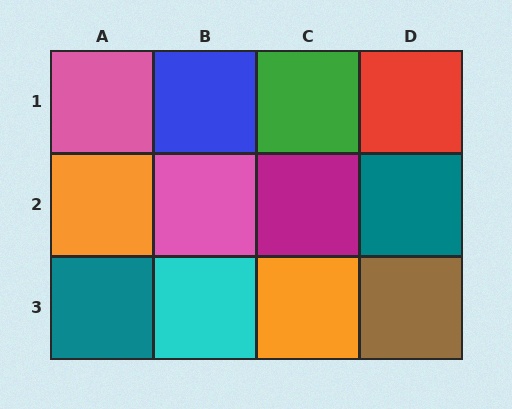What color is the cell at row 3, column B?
Cyan.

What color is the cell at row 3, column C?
Orange.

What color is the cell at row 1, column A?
Pink.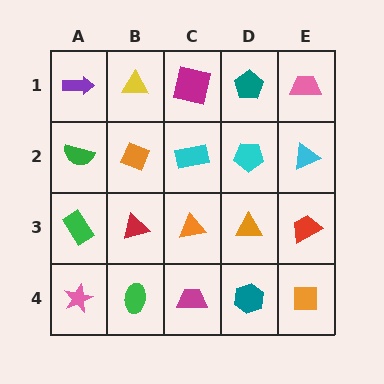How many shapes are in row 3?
5 shapes.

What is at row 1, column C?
A magenta square.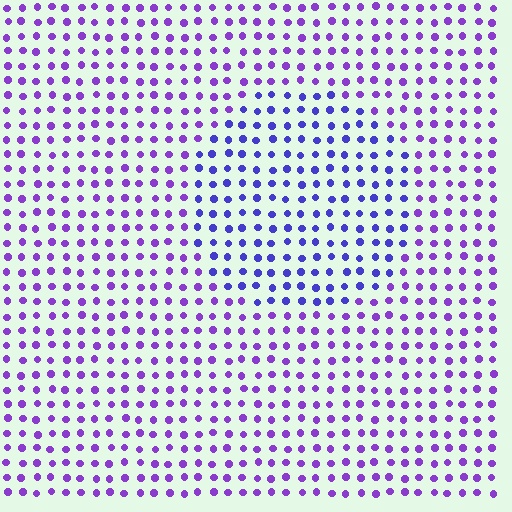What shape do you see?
I see a circle.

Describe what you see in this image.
The image is filled with small purple elements in a uniform arrangement. A circle-shaped region is visible where the elements are tinted to a slightly different hue, forming a subtle color boundary.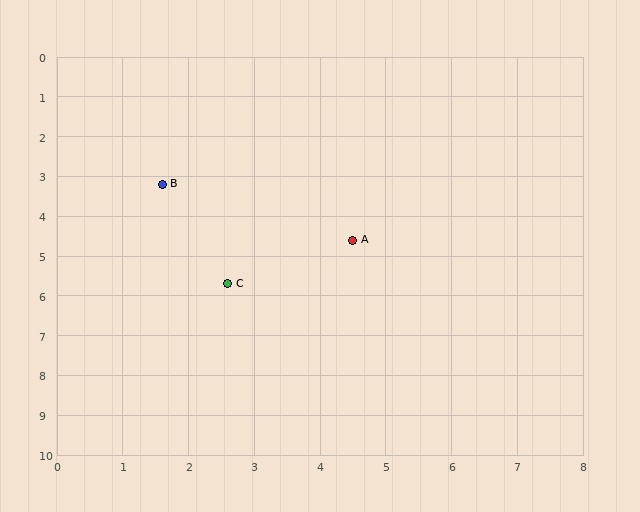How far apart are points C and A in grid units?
Points C and A are about 2.2 grid units apart.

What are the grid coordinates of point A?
Point A is at approximately (4.5, 4.6).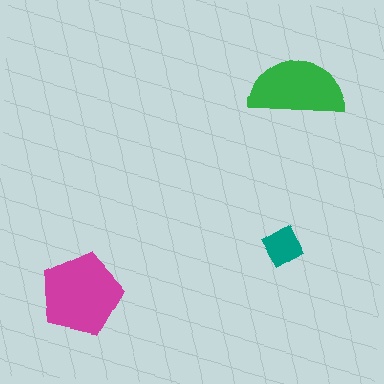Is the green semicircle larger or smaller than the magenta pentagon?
Smaller.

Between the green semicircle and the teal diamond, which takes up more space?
The green semicircle.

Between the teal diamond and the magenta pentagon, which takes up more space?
The magenta pentagon.